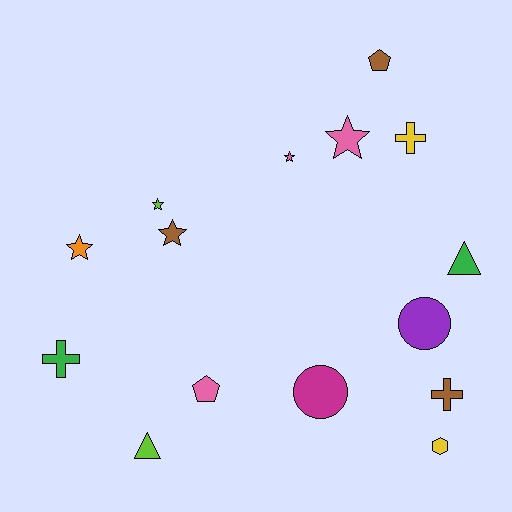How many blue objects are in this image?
There are no blue objects.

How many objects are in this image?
There are 15 objects.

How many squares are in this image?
There are no squares.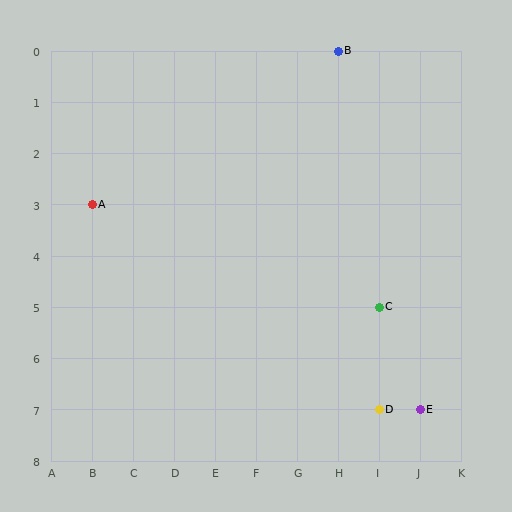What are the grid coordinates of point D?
Point D is at grid coordinates (I, 7).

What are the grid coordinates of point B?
Point B is at grid coordinates (H, 0).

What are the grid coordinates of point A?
Point A is at grid coordinates (B, 3).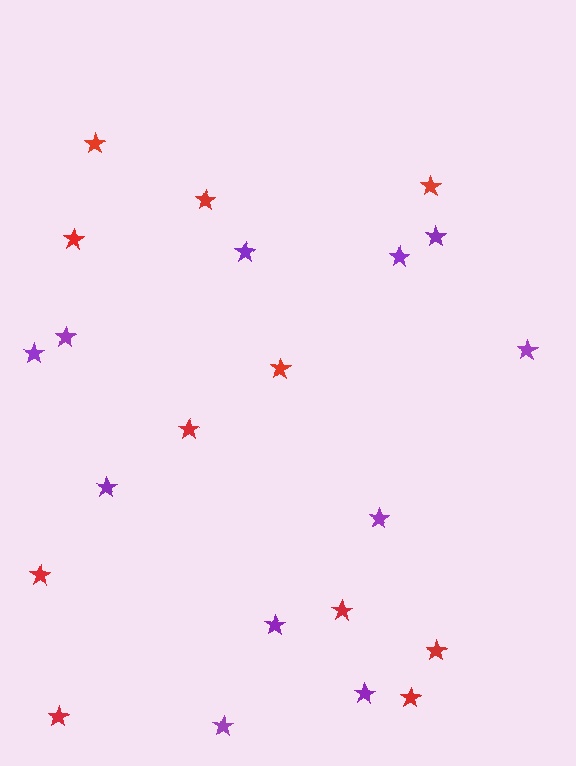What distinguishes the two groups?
There are 2 groups: one group of purple stars (11) and one group of red stars (11).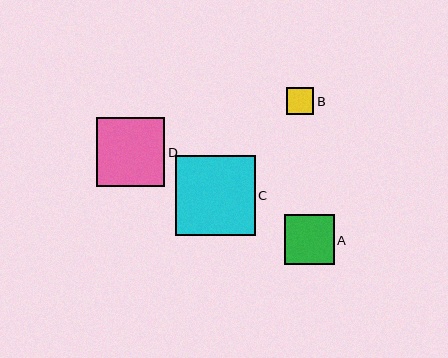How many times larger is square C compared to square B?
Square C is approximately 3.0 times the size of square B.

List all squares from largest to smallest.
From largest to smallest: C, D, A, B.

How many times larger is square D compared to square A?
Square D is approximately 1.4 times the size of square A.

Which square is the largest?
Square C is the largest with a size of approximately 80 pixels.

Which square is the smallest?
Square B is the smallest with a size of approximately 27 pixels.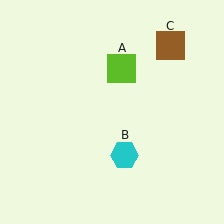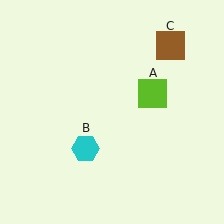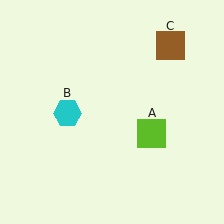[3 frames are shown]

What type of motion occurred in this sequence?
The lime square (object A), cyan hexagon (object B) rotated clockwise around the center of the scene.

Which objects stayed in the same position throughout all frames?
Brown square (object C) remained stationary.